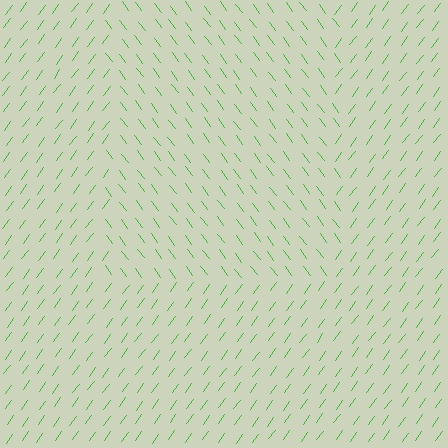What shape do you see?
I see a rectangle.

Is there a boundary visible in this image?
Yes, there is a texture boundary formed by a change in line orientation.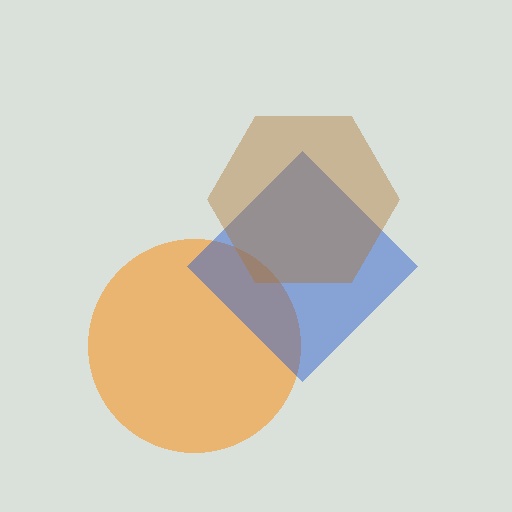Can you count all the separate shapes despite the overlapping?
Yes, there are 3 separate shapes.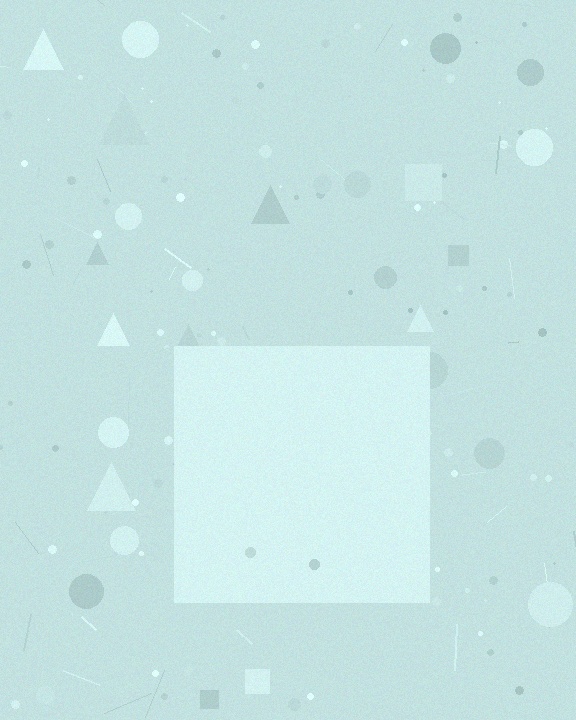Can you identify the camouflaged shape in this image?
The camouflaged shape is a square.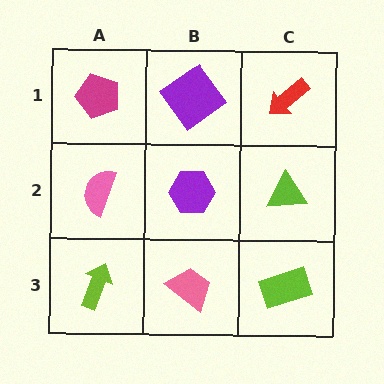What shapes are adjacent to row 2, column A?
A magenta pentagon (row 1, column A), a lime arrow (row 3, column A), a purple hexagon (row 2, column B).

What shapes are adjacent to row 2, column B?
A purple diamond (row 1, column B), a pink trapezoid (row 3, column B), a pink semicircle (row 2, column A), a lime triangle (row 2, column C).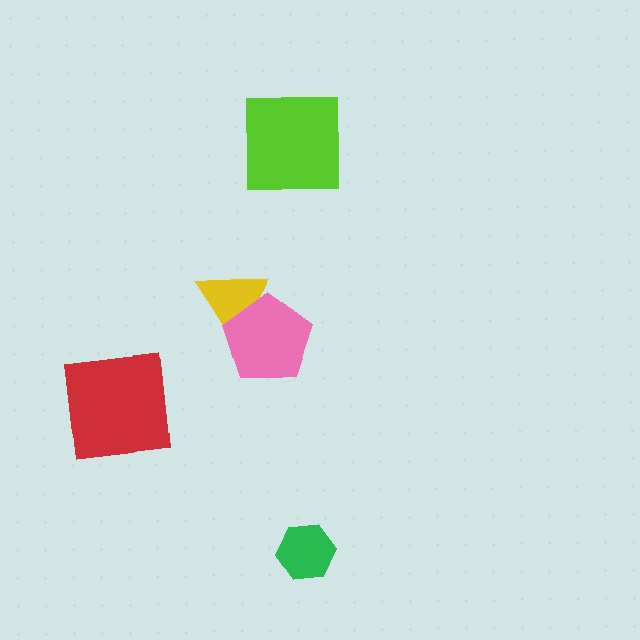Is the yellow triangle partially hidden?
Yes, it is partially covered by another shape.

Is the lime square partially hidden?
No, no other shape covers it.